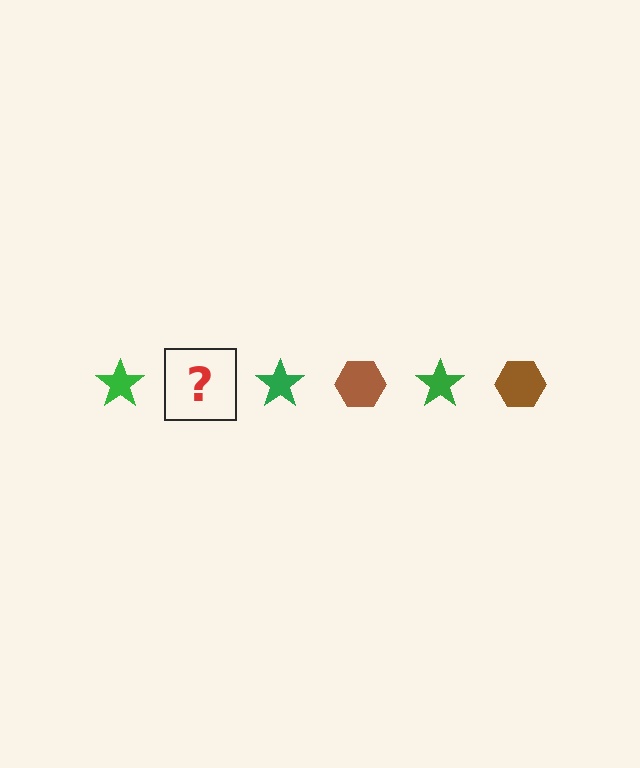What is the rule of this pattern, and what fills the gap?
The rule is that the pattern alternates between green star and brown hexagon. The gap should be filled with a brown hexagon.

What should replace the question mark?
The question mark should be replaced with a brown hexagon.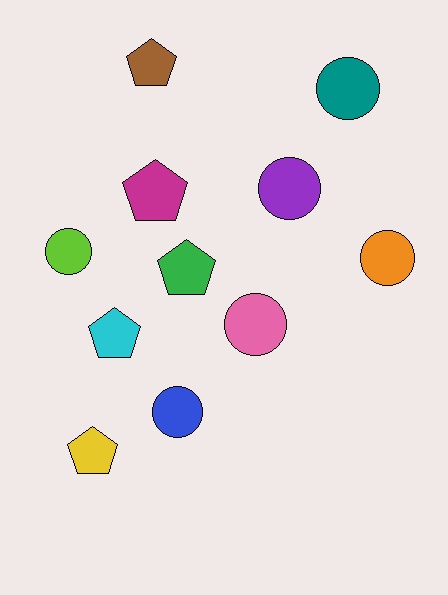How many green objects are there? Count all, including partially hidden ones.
There is 1 green object.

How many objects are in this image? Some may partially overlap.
There are 11 objects.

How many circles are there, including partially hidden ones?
There are 6 circles.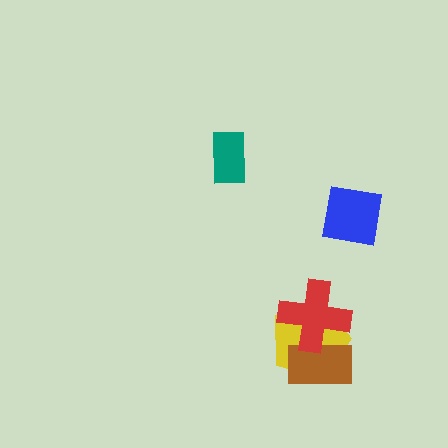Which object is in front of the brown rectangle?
The red cross is in front of the brown rectangle.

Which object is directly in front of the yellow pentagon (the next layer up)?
The brown rectangle is directly in front of the yellow pentagon.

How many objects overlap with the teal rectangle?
0 objects overlap with the teal rectangle.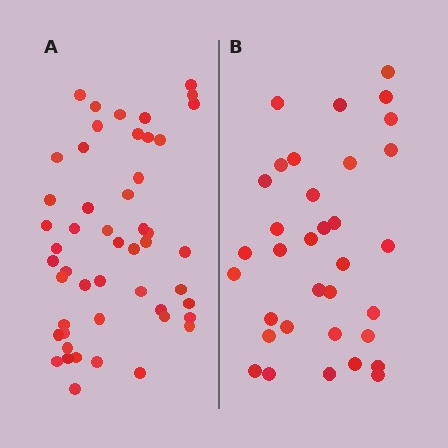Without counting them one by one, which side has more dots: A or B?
Region A (the left region) has more dots.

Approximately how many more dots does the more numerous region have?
Region A has approximately 15 more dots than region B.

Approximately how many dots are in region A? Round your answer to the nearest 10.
About 50 dots.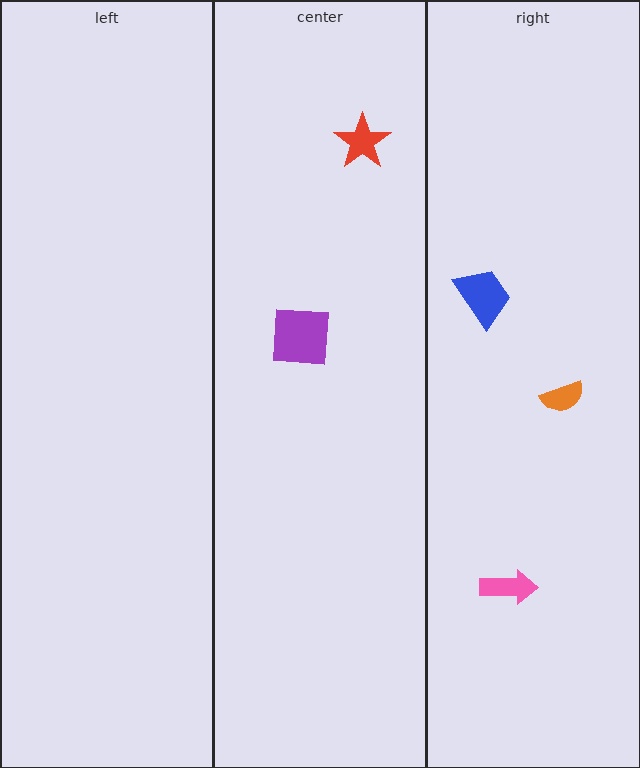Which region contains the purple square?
The center region.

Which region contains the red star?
The center region.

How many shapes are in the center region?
2.